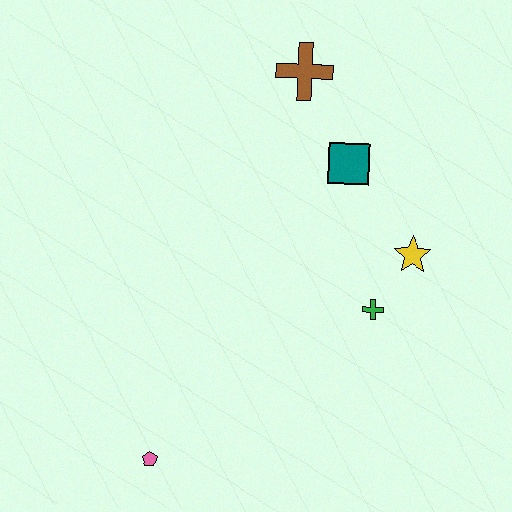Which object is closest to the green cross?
The yellow star is closest to the green cross.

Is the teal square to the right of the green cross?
No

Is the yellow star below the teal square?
Yes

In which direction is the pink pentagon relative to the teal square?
The pink pentagon is below the teal square.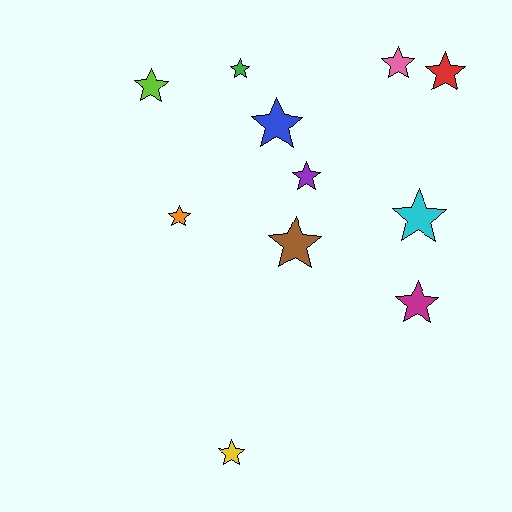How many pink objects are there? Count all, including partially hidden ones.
There is 1 pink object.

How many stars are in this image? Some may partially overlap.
There are 11 stars.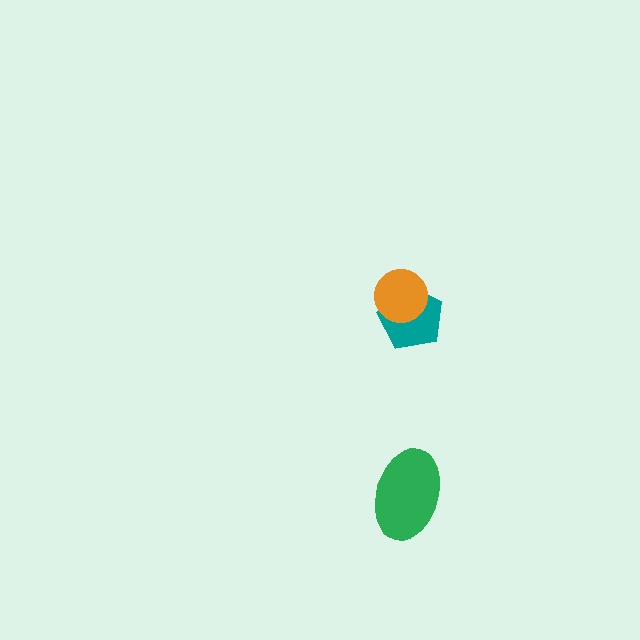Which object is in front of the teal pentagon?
The orange circle is in front of the teal pentagon.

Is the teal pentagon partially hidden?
Yes, it is partially covered by another shape.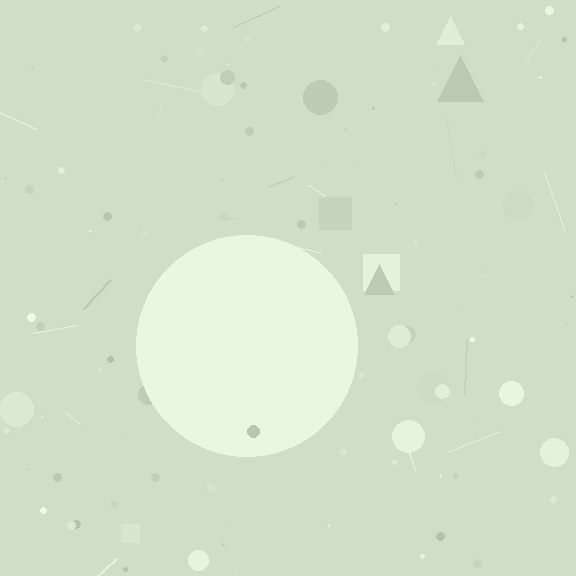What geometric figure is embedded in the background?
A circle is embedded in the background.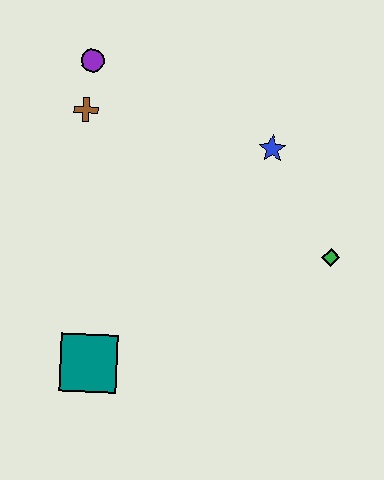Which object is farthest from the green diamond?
The purple circle is farthest from the green diamond.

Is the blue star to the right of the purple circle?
Yes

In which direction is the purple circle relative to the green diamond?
The purple circle is to the left of the green diamond.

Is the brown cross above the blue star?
Yes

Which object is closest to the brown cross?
The purple circle is closest to the brown cross.